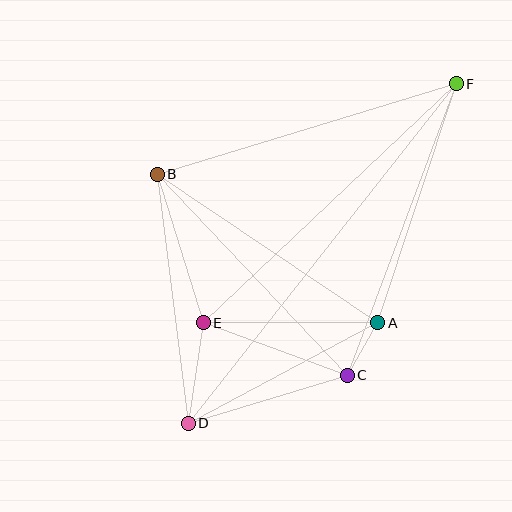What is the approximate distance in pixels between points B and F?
The distance between B and F is approximately 312 pixels.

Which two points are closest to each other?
Points A and C are closest to each other.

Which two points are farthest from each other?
Points D and F are farthest from each other.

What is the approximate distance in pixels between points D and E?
The distance between D and E is approximately 101 pixels.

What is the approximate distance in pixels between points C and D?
The distance between C and D is approximately 166 pixels.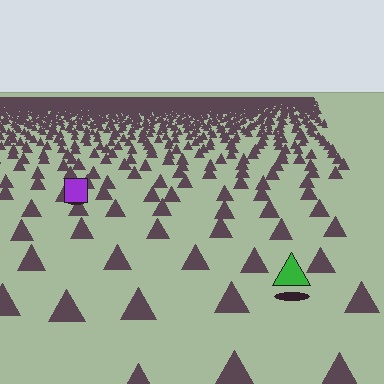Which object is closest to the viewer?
The green triangle is closest. The texture marks near it are larger and more spread out.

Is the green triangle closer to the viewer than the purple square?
Yes. The green triangle is closer — you can tell from the texture gradient: the ground texture is coarser near it.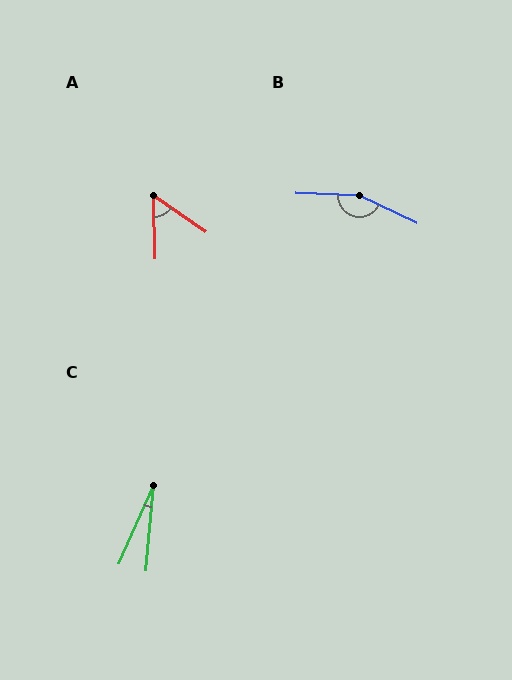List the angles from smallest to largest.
C (19°), A (53°), B (156°).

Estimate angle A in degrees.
Approximately 53 degrees.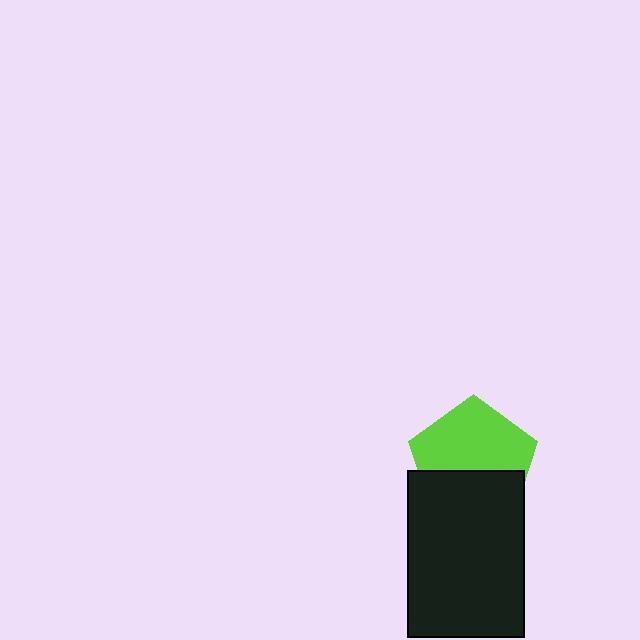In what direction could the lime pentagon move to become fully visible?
The lime pentagon could move up. That would shift it out from behind the black rectangle entirely.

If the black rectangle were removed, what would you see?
You would see the complete lime pentagon.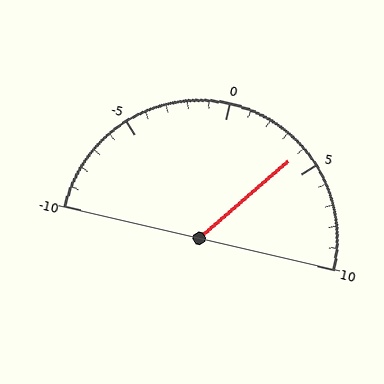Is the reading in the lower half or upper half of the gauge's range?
The reading is in the upper half of the range (-10 to 10).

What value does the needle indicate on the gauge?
The needle indicates approximately 4.